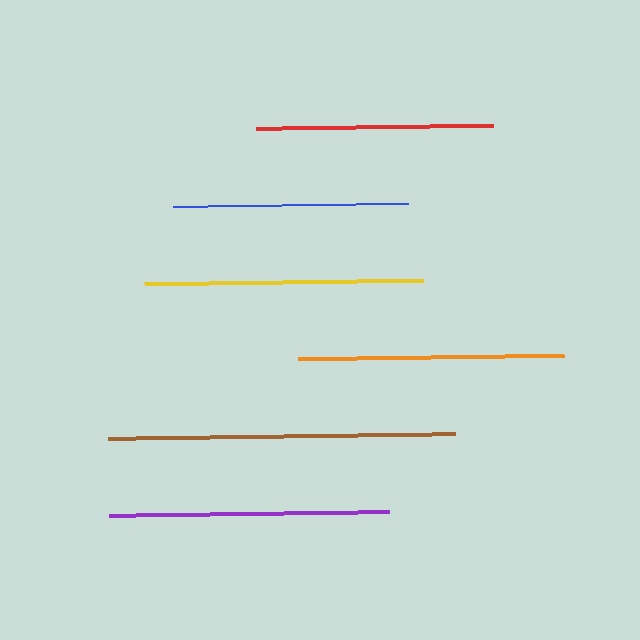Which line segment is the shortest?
The blue line is the shortest at approximately 236 pixels.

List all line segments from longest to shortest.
From longest to shortest: brown, purple, yellow, orange, red, blue.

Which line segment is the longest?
The brown line is the longest at approximately 347 pixels.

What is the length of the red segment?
The red segment is approximately 237 pixels long.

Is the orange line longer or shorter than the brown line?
The brown line is longer than the orange line.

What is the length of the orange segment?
The orange segment is approximately 265 pixels long.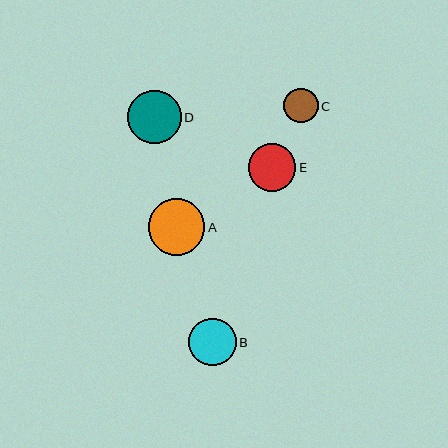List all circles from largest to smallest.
From largest to smallest: A, D, E, B, C.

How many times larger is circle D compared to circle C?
Circle D is approximately 1.5 times the size of circle C.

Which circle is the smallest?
Circle C is the smallest with a size of approximately 35 pixels.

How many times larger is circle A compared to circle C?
Circle A is approximately 1.6 times the size of circle C.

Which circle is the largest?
Circle A is the largest with a size of approximately 57 pixels.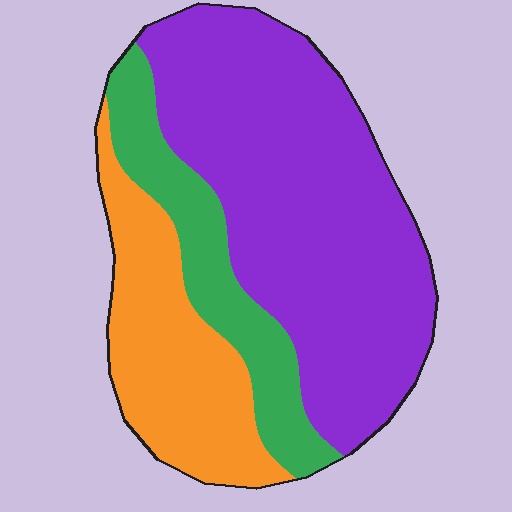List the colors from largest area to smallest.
From largest to smallest: purple, orange, green.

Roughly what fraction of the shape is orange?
Orange takes up less than a quarter of the shape.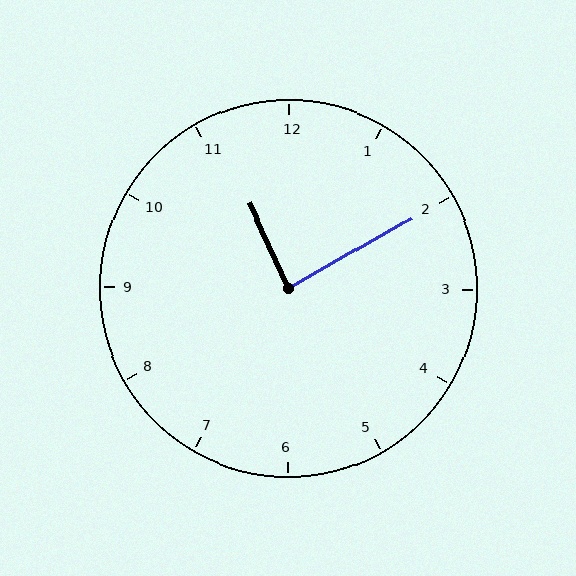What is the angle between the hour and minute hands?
Approximately 85 degrees.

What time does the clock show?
11:10.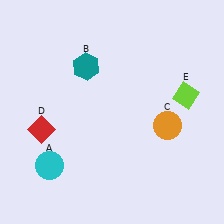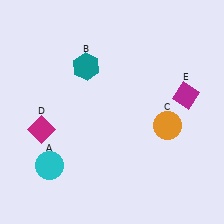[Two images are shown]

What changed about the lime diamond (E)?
In Image 1, E is lime. In Image 2, it changed to magenta.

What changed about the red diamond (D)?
In Image 1, D is red. In Image 2, it changed to magenta.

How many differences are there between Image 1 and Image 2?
There are 2 differences between the two images.